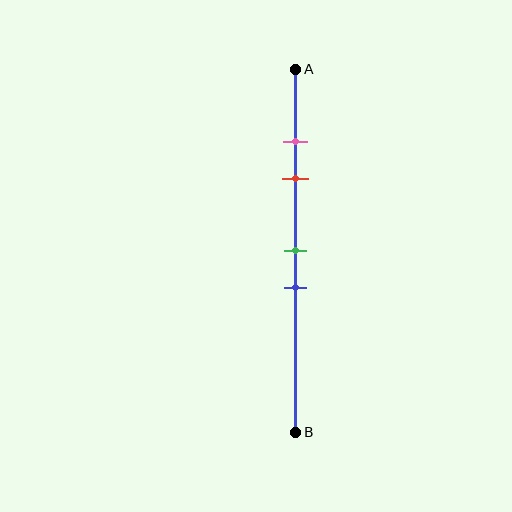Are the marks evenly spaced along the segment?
No, the marks are not evenly spaced.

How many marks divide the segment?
There are 4 marks dividing the segment.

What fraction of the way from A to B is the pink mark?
The pink mark is approximately 20% (0.2) of the way from A to B.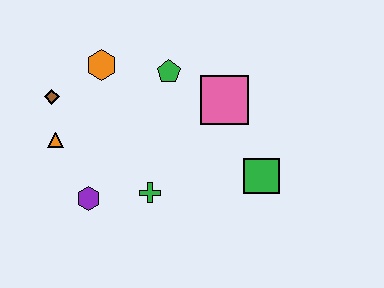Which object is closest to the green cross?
The purple hexagon is closest to the green cross.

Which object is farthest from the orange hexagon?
The green square is farthest from the orange hexagon.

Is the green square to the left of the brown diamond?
No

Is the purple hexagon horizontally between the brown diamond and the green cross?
Yes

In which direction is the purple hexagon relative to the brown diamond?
The purple hexagon is below the brown diamond.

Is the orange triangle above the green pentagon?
No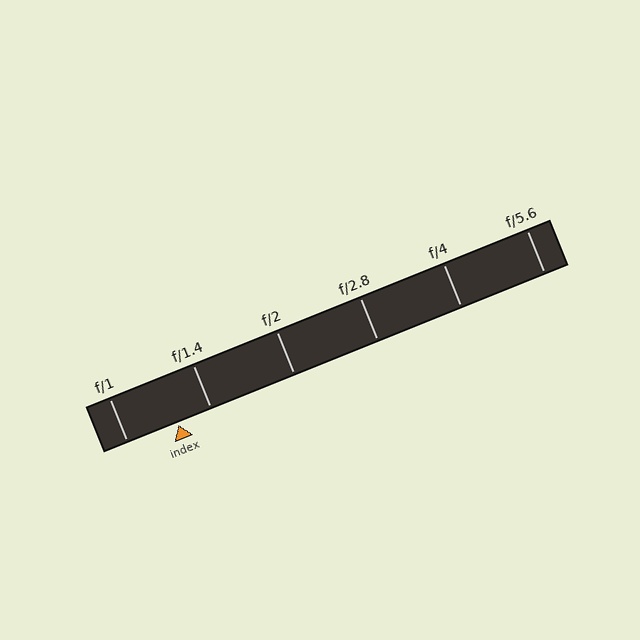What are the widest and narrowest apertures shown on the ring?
The widest aperture shown is f/1 and the narrowest is f/5.6.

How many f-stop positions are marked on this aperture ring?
There are 6 f-stop positions marked.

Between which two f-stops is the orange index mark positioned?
The index mark is between f/1 and f/1.4.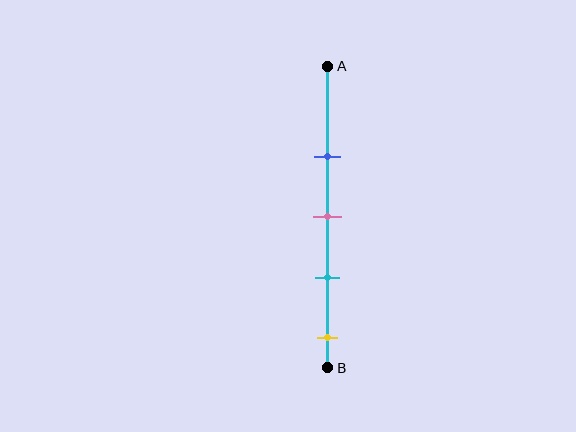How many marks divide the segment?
There are 4 marks dividing the segment.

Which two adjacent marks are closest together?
The pink and cyan marks are the closest adjacent pair.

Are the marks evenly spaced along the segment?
Yes, the marks are approximately evenly spaced.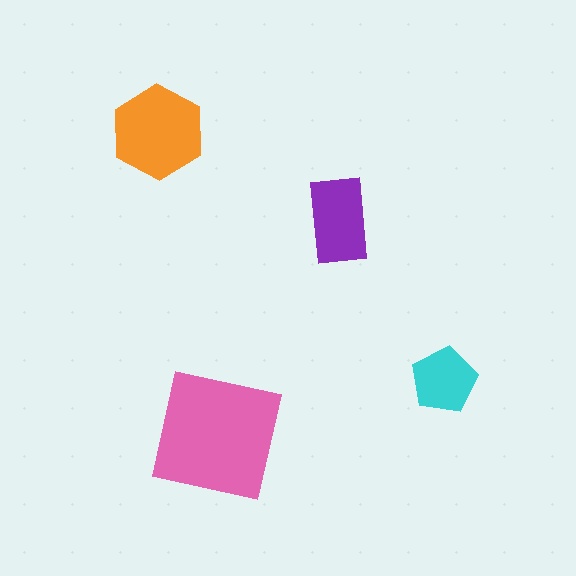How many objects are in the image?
There are 4 objects in the image.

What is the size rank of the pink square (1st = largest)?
1st.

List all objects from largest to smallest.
The pink square, the orange hexagon, the purple rectangle, the cyan pentagon.